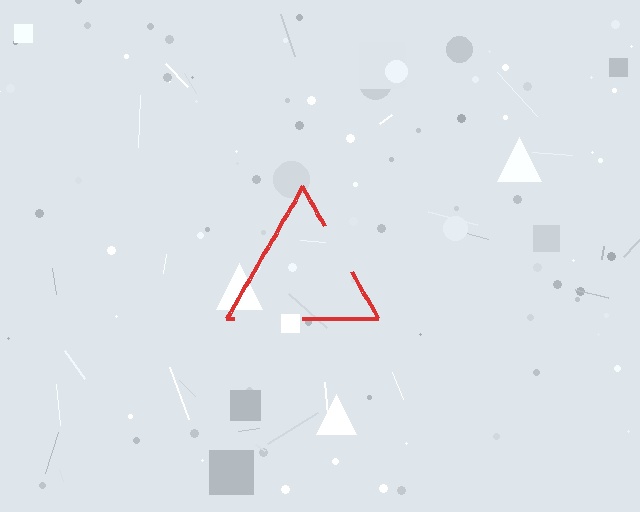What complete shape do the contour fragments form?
The contour fragments form a triangle.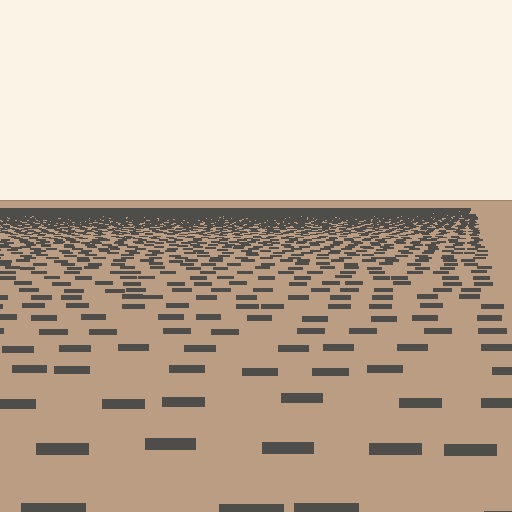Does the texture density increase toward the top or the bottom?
Density increases toward the top.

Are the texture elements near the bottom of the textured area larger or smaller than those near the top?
Larger. Near the bottom, elements are closer to the viewer and appear at a bigger on-screen size.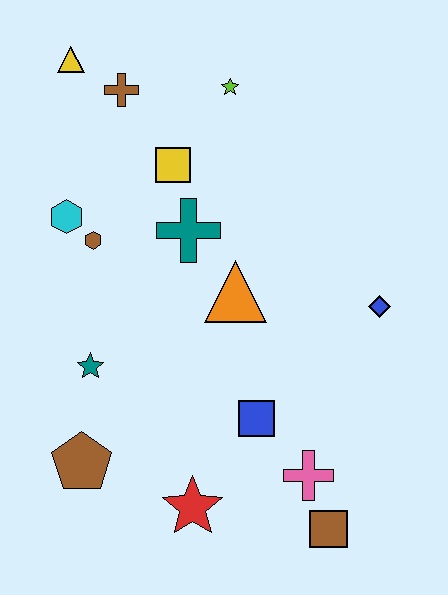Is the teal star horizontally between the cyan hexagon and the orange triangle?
Yes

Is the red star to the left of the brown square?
Yes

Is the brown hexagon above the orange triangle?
Yes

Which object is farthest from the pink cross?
The yellow triangle is farthest from the pink cross.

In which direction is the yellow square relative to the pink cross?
The yellow square is above the pink cross.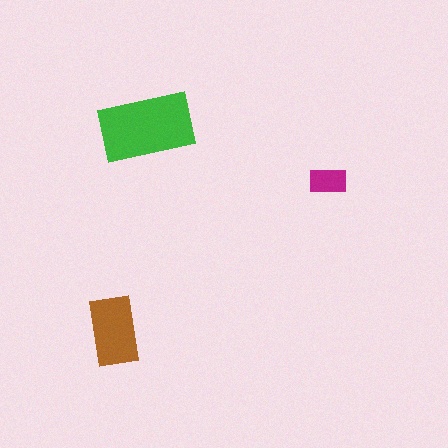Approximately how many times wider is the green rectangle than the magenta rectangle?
About 2.5 times wider.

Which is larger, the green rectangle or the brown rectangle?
The green one.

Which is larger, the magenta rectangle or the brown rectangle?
The brown one.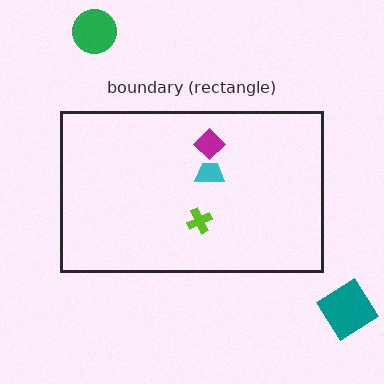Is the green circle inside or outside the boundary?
Outside.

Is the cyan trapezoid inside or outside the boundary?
Inside.